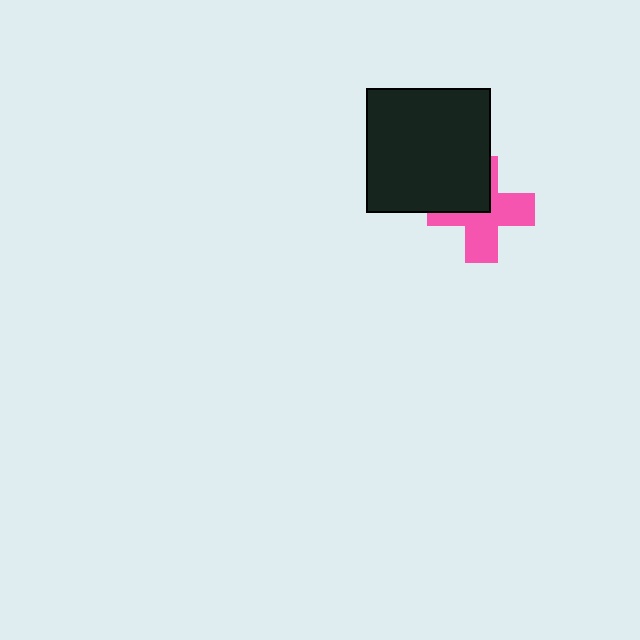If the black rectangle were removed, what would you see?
You would see the complete pink cross.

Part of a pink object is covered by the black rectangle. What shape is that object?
It is a cross.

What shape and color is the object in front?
The object in front is a black rectangle.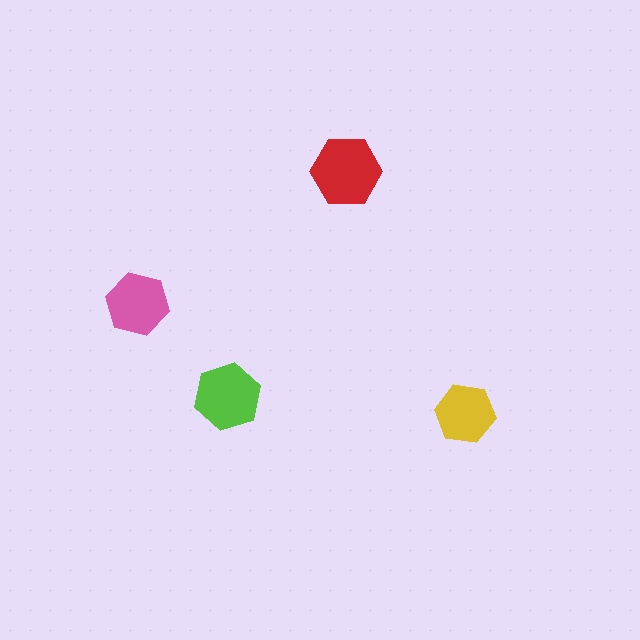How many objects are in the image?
There are 4 objects in the image.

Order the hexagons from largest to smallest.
the red one, the lime one, the pink one, the yellow one.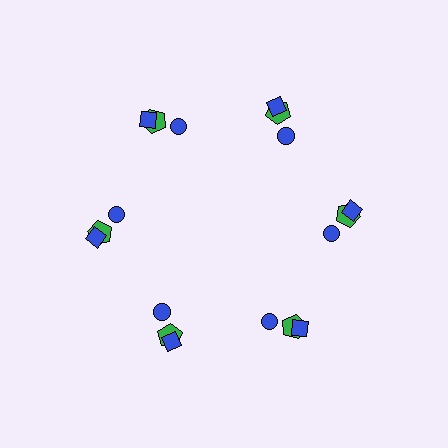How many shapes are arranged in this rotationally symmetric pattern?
There are 18 shapes, arranged in 6 groups of 3.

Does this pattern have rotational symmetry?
Yes, this pattern has 6-fold rotational symmetry. It looks the same after rotating 60 degrees around the center.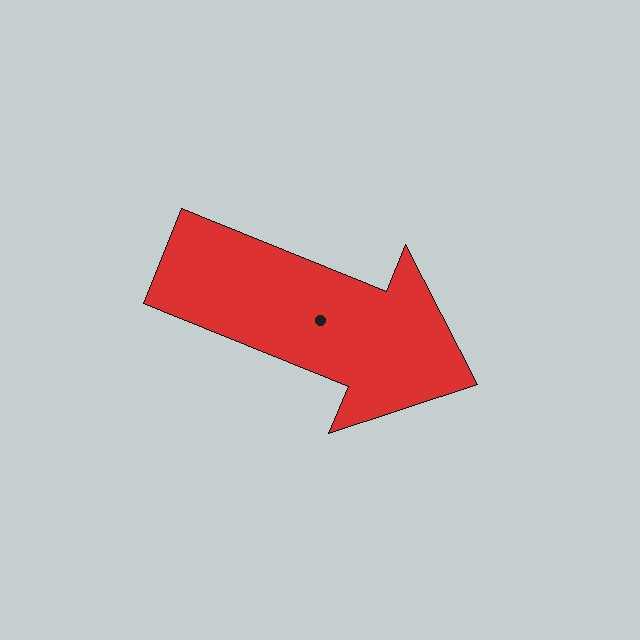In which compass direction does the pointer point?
East.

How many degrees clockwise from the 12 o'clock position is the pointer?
Approximately 112 degrees.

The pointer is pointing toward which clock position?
Roughly 4 o'clock.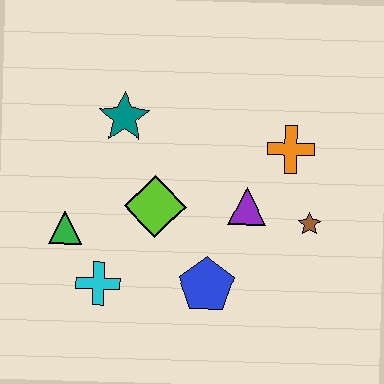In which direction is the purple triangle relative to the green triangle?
The purple triangle is to the right of the green triangle.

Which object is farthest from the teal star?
The brown star is farthest from the teal star.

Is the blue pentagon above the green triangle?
No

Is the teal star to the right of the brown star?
No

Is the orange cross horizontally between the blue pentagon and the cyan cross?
No